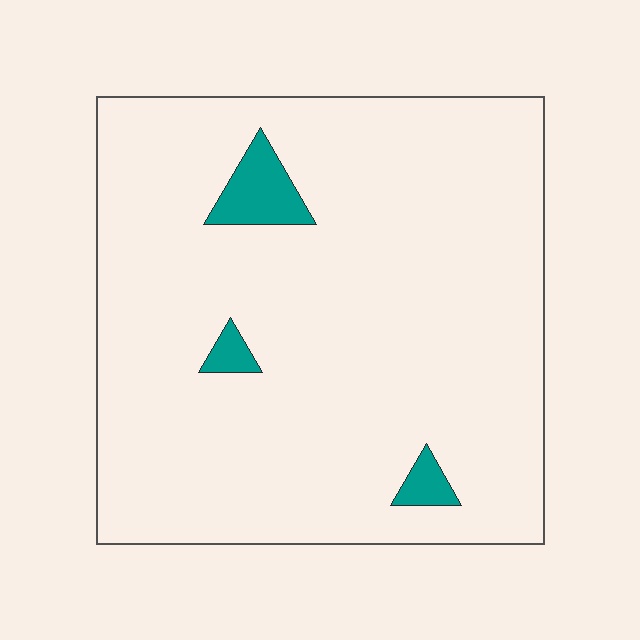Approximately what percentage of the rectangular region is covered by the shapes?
Approximately 5%.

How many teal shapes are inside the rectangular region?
3.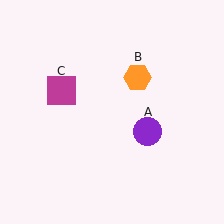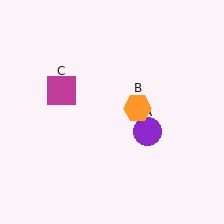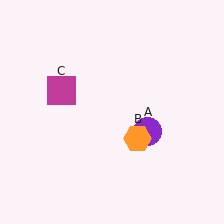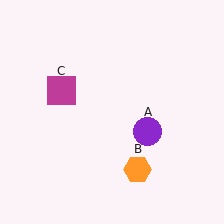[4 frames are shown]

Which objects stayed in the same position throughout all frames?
Purple circle (object A) and magenta square (object C) remained stationary.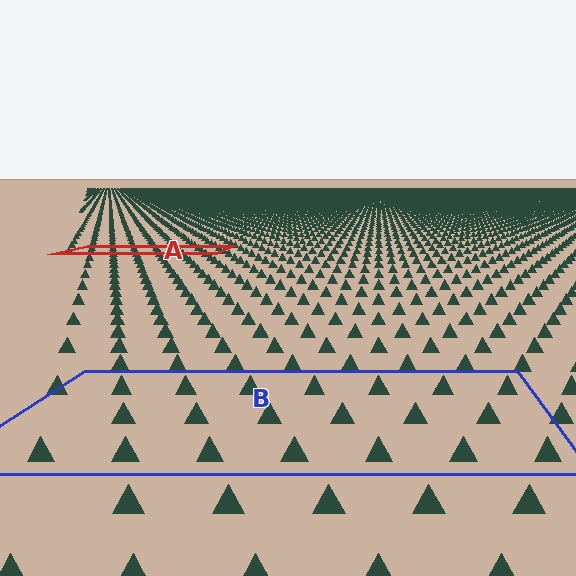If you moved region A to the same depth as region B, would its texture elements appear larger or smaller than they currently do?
They would appear larger. At a closer depth, the same texture elements are projected at a bigger on-screen size.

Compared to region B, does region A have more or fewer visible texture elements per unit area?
Region A has more texture elements per unit area — they are packed more densely because it is farther away.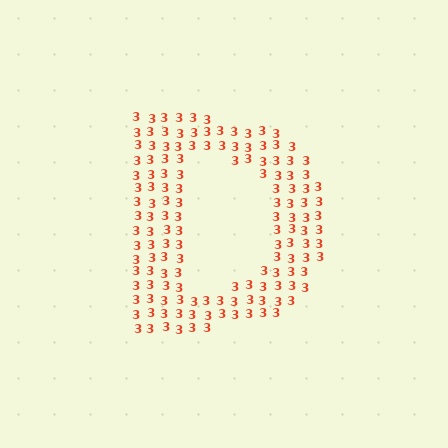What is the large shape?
The large shape is the letter D.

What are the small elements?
The small elements are digit 3's.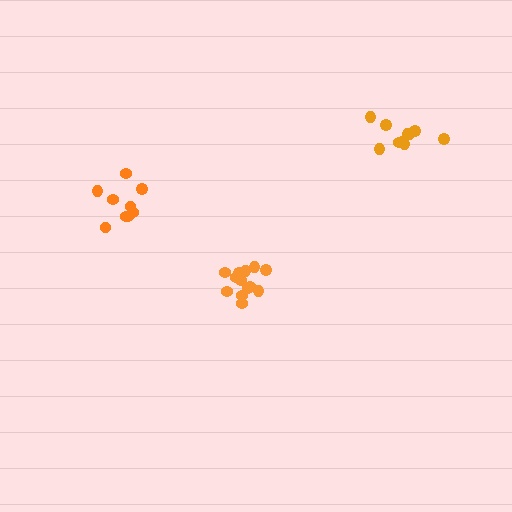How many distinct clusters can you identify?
There are 3 distinct clusters.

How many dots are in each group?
Group 1: 10 dots, Group 2: 13 dots, Group 3: 9 dots (32 total).